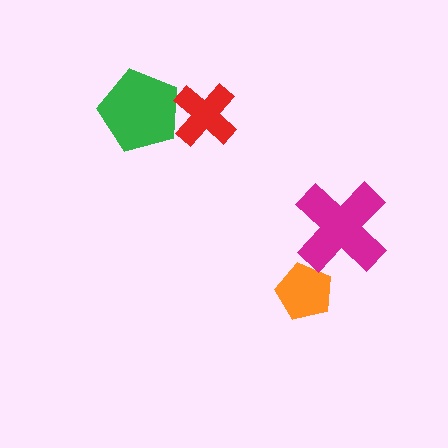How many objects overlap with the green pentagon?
1 object overlaps with the green pentagon.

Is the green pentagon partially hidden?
Yes, it is partially covered by another shape.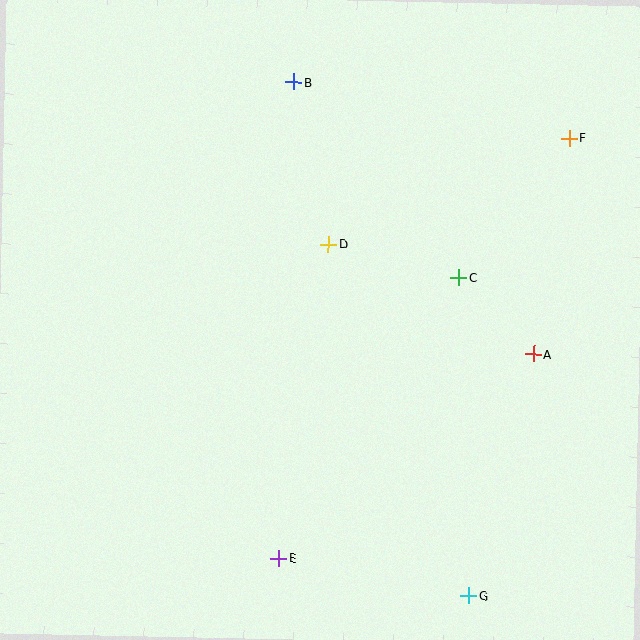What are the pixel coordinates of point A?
Point A is at (533, 354).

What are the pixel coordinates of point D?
Point D is at (329, 244).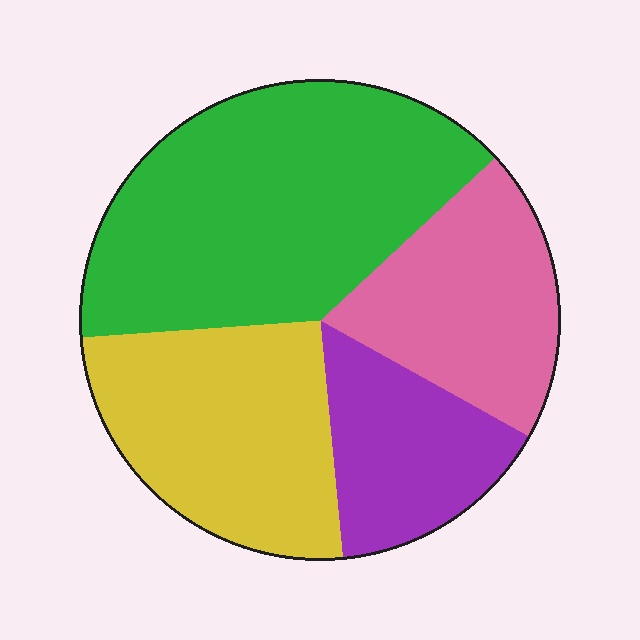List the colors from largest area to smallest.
From largest to smallest: green, yellow, pink, purple.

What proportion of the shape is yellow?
Yellow takes up about one quarter (1/4) of the shape.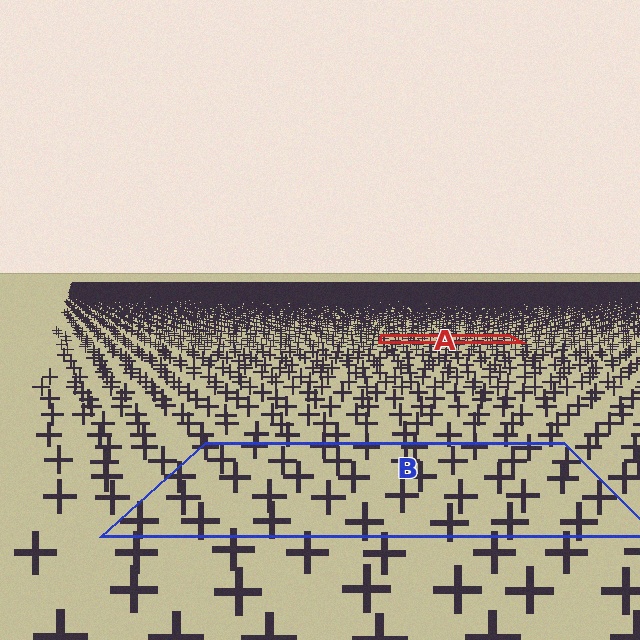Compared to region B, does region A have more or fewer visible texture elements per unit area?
Region A has more texture elements per unit area — they are packed more densely because it is farther away.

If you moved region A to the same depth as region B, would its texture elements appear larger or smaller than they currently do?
They would appear larger. At a closer depth, the same texture elements are projected at a bigger on-screen size.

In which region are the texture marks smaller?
The texture marks are smaller in region A, because it is farther away.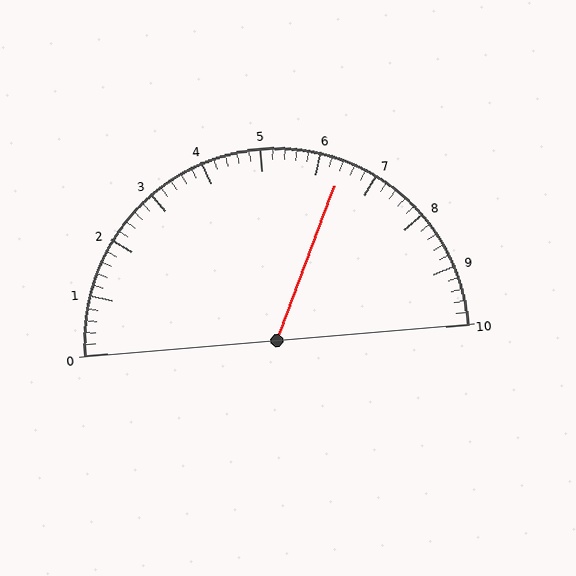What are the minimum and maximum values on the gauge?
The gauge ranges from 0 to 10.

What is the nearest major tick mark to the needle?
The nearest major tick mark is 6.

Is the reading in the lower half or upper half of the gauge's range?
The reading is in the upper half of the range (0 to 10).